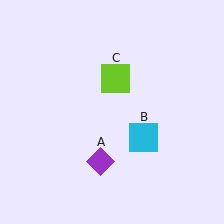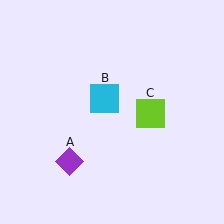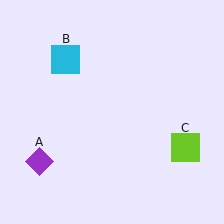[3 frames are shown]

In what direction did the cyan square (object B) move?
The cyan square (object B) moved up and to the left.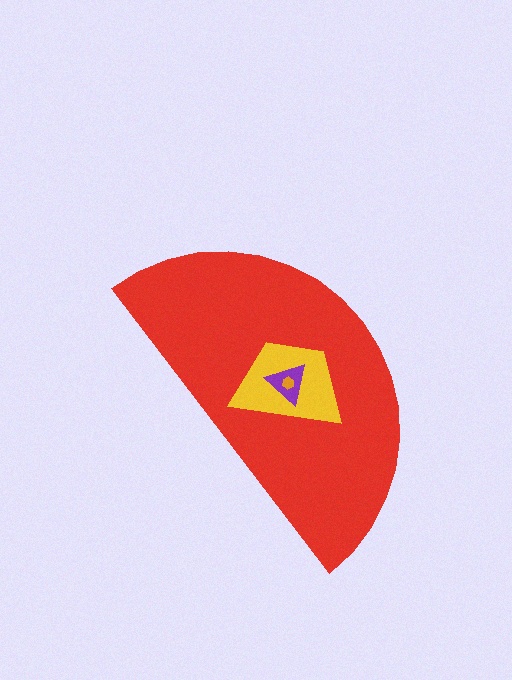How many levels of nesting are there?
4.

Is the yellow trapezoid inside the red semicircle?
Yes.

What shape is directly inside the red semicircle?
The yellow trapezoid.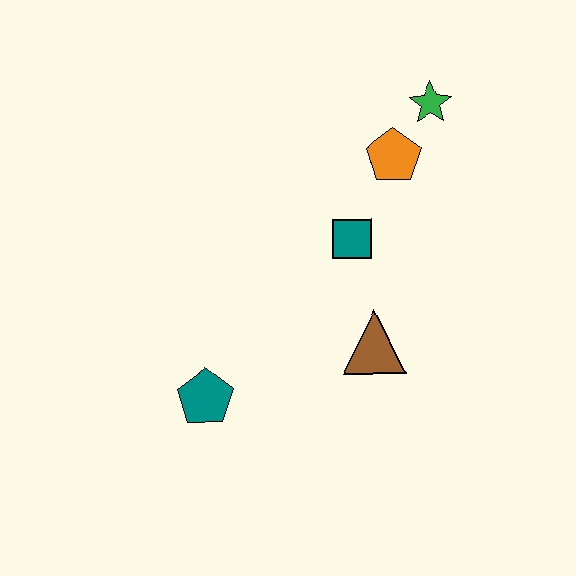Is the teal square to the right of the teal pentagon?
Yes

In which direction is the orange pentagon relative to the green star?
The orange pentagon is below the green star.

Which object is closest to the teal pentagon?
The brown triangle is closest to the teal pentagon.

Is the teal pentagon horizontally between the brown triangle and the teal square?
No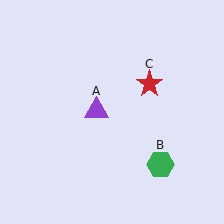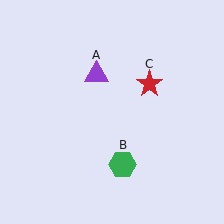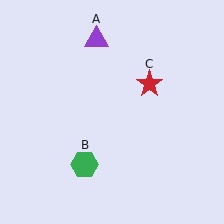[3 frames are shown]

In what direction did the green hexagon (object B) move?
The green hexagon (object B) moved left.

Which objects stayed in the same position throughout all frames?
Red star (object C) remained stationary.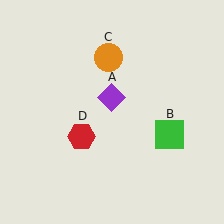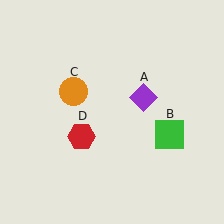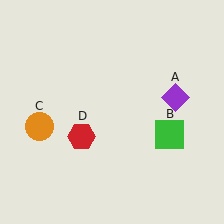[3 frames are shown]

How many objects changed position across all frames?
2 objects changed position: purple diamond (object A), orange circle (object C).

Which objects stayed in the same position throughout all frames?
Green square (object B) and red hexagon (object D) remained stationary.